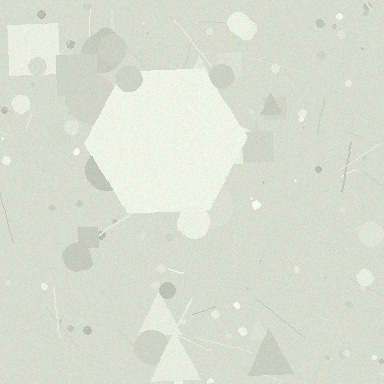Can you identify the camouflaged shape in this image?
The camouflaged shape is a hexagon.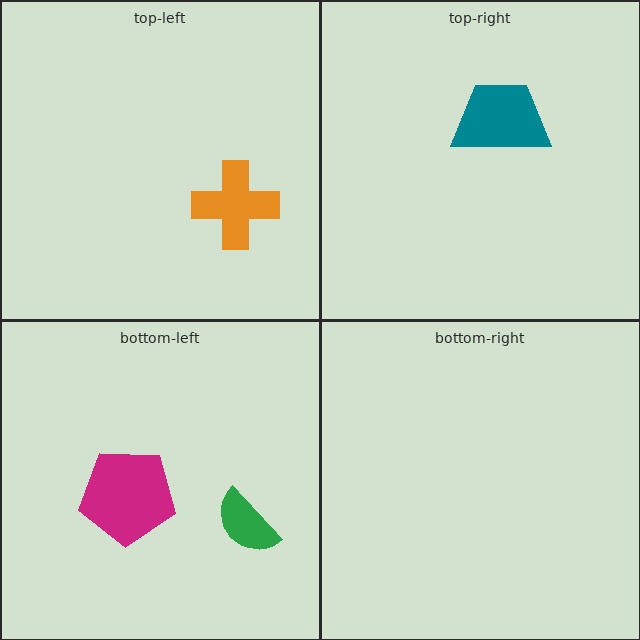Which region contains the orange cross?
The top-left region.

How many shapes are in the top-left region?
1.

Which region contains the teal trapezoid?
The top-right region.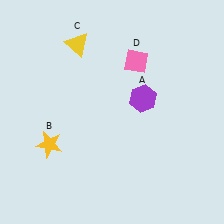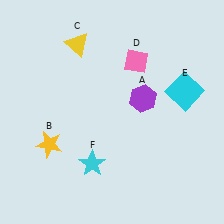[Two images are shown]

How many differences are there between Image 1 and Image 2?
There are 2 differences between the two images.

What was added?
A cyan square (E), a cyan star (F) were added in Image 2.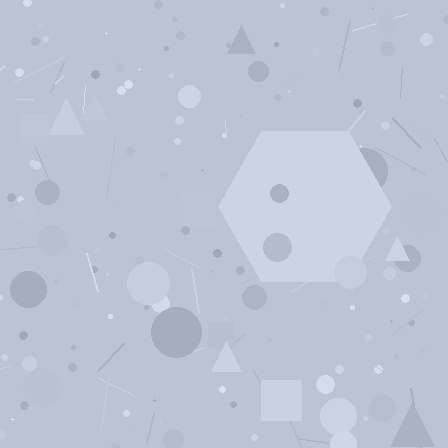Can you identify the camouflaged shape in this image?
The camouflaged shape is a hexagon.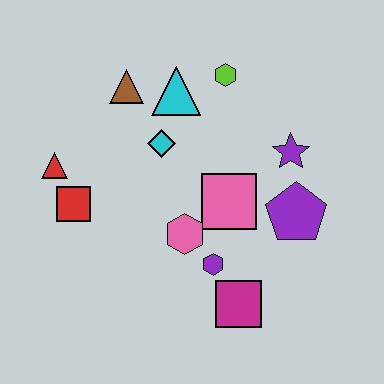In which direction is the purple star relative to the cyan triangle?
The purple star is to the right of the cyan triangle.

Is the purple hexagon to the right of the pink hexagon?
Yes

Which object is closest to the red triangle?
The red square is closest to the red triangle.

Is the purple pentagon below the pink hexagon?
No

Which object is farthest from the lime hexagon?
The magenta square is farthest from the lime hexagon.